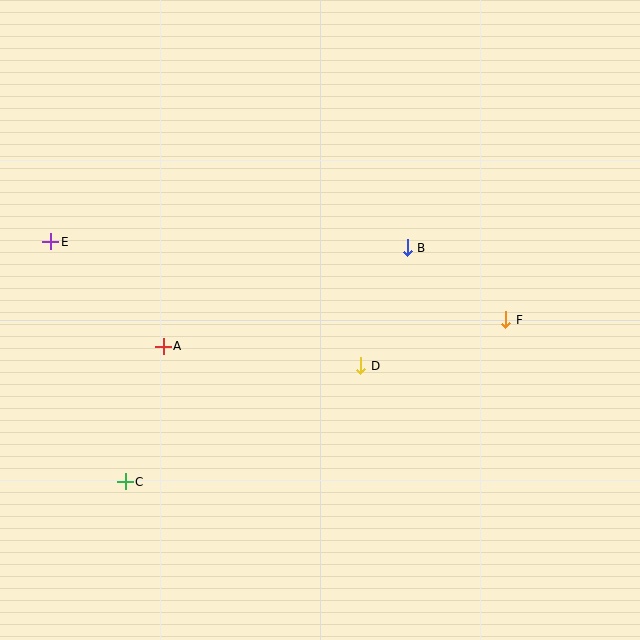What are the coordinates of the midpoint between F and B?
The midpoint between F and B is at (456, 284).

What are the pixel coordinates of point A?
Point A is at (163, 346).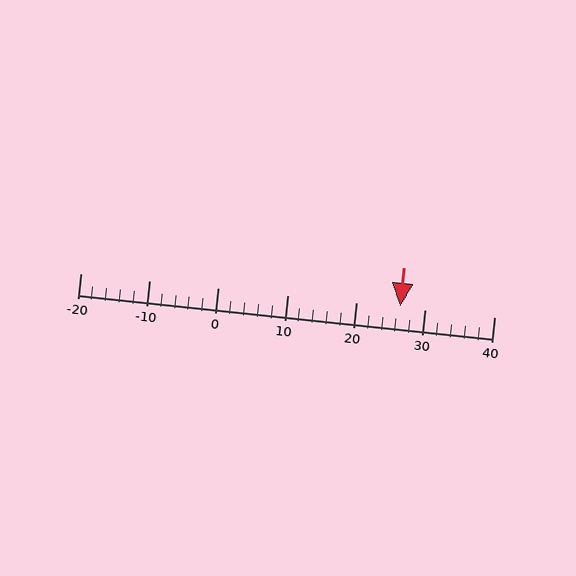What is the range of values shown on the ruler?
The ruler shows values from -20 to 40.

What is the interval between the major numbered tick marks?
The major tick marks are spaced 10 units apart.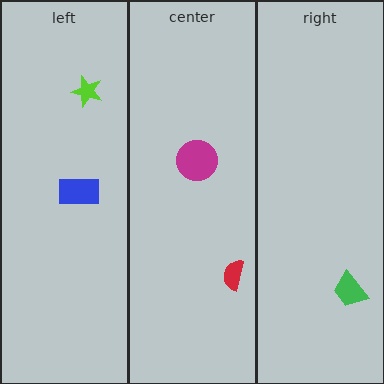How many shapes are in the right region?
1.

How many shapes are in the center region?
2.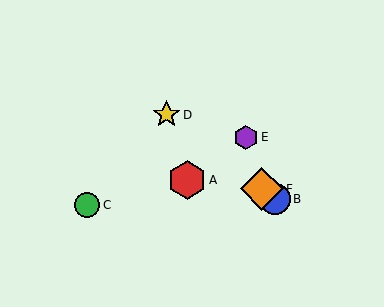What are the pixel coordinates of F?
Object F is at (262, 189).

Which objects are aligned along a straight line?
Objects B, D, F are aligned along a straight line.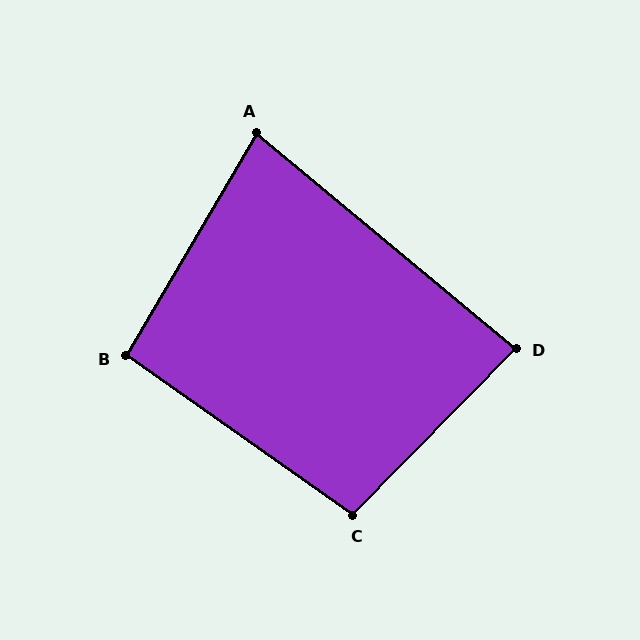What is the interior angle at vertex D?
Approximately 85 degrees (approximately right).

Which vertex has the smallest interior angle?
A, at approximately 81 degrees.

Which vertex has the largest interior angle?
C, at approximately 99 degrees.